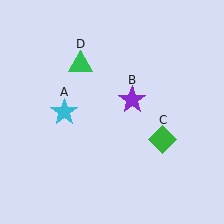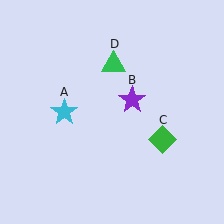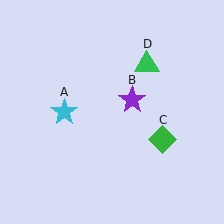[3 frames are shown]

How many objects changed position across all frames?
1 object changed position: green triangle (object D).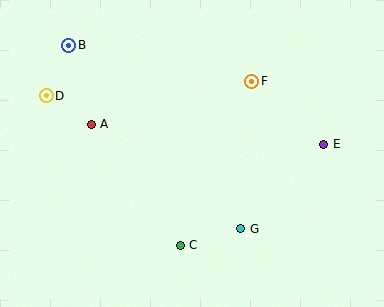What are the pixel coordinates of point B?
Point B is at (69, 45).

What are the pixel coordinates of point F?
Point F is at (252, 81).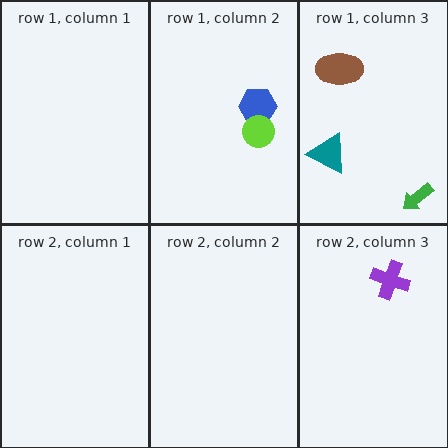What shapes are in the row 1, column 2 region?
The blue hexagon, the lime circle.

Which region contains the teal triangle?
The row 1, column 3 region.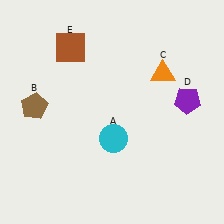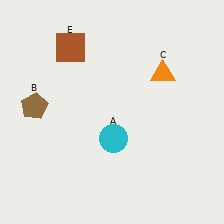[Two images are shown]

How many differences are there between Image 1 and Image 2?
There is 1 difference between the two images.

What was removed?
The purple pentagon (D) was removed in Image 2.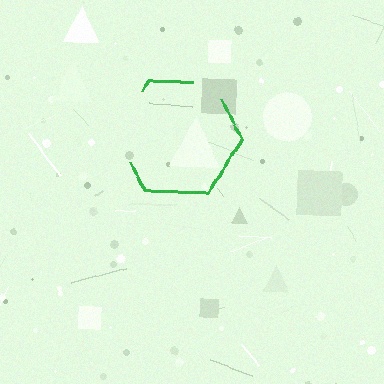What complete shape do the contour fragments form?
The contour fragments form a hexagon.